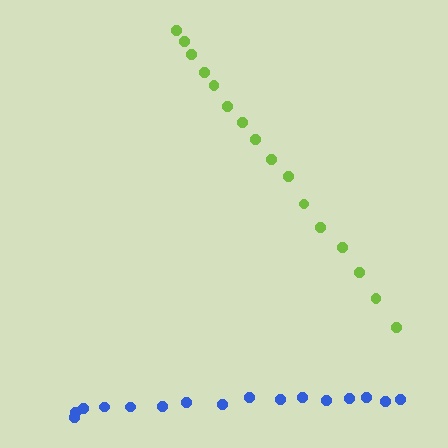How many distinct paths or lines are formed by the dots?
There are 2 distinct paths.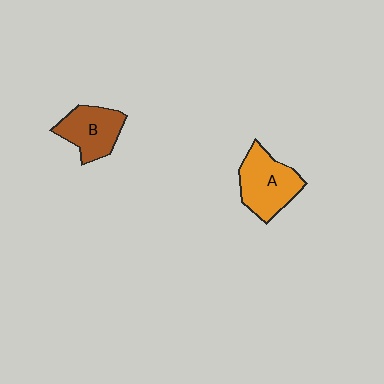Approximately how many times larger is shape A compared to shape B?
Approximately 1.2 times.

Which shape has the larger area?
Shape A (orange).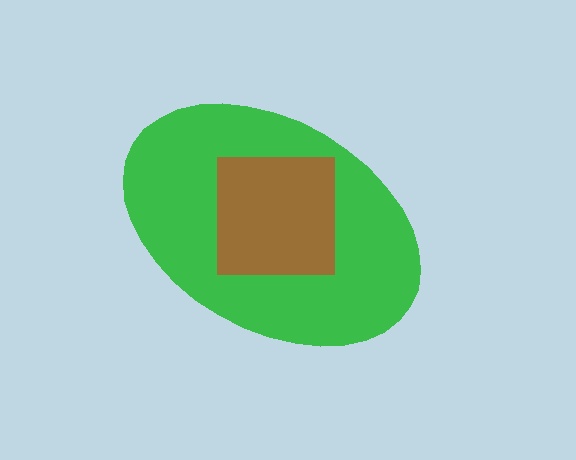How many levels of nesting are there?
2.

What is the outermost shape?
The green ellipse.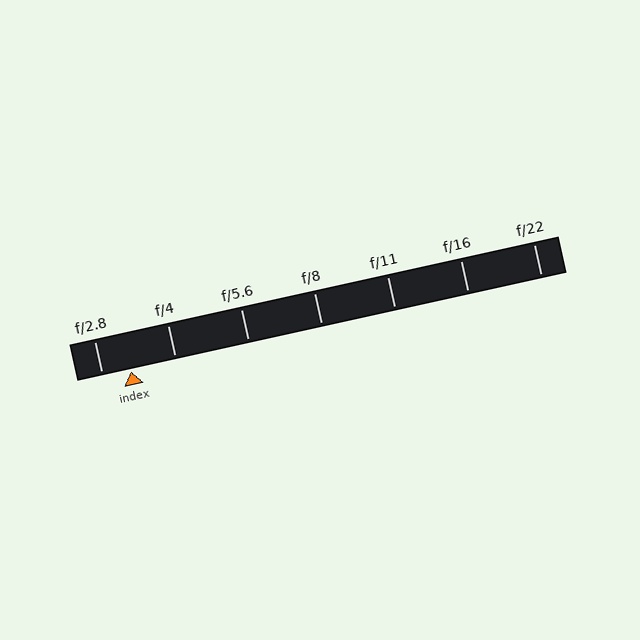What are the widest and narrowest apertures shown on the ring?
The widest aperture shown is f/2.8 and the narrowest is f/22.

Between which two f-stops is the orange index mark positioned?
The index mark is between f/2.8 and f/4.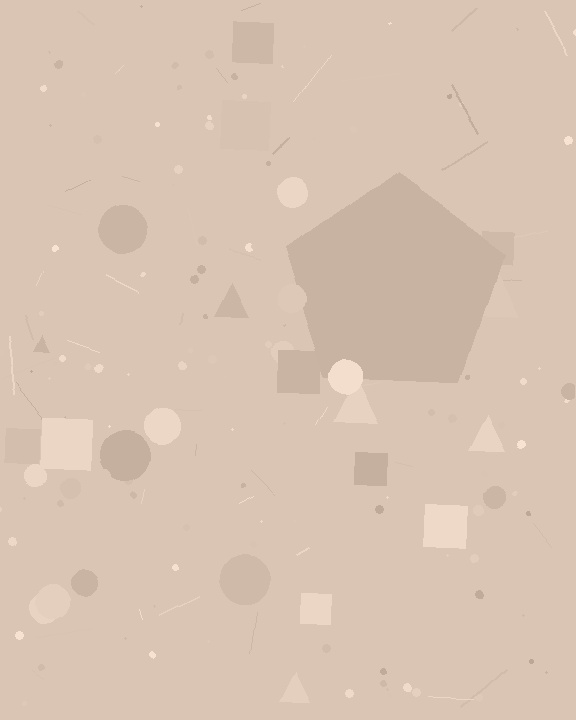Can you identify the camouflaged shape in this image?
The camouflaged shape is a pentagon.